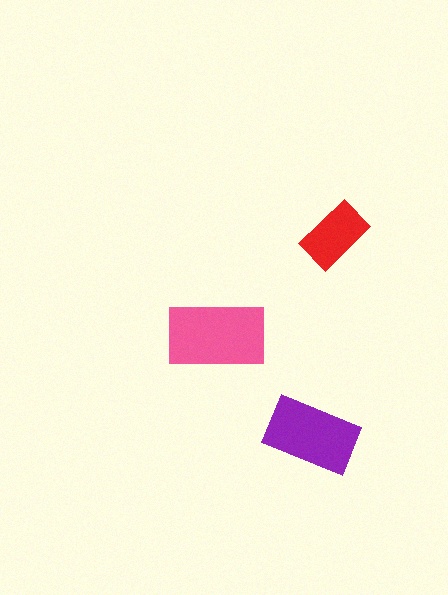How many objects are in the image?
There are 3 objects in the image.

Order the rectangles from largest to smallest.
the pink one, the purple one, the red one.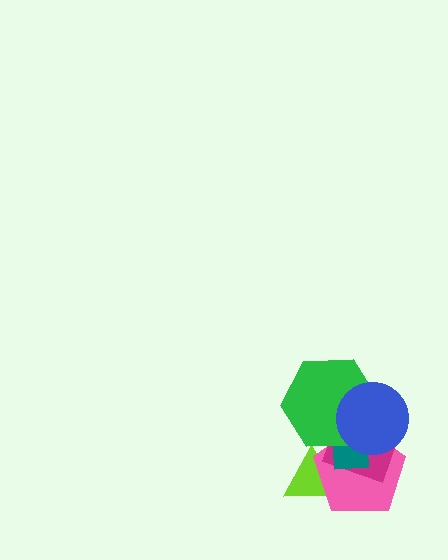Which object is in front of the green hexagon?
The blue circle is in front of the green hexagon.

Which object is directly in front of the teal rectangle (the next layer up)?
The green hexagon is directly in front of the teal rectangle.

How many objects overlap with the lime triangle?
3 objects overlap with the lime triangle.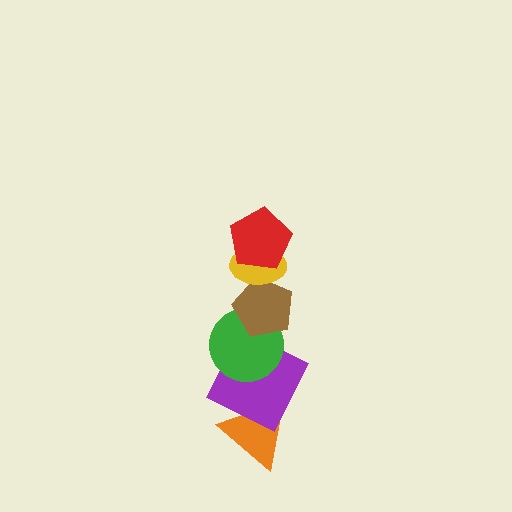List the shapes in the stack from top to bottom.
From top to bottom: the red pentagon, the yellow ellipse, the brown pentagon, the green circle, the purple square, the orange triangle.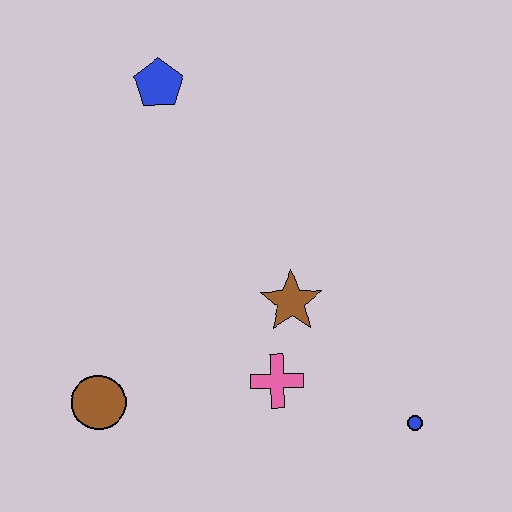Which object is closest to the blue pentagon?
The brown star is closest to the blue pentagon.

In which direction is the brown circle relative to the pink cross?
The brown circle is to the left of the pink cross.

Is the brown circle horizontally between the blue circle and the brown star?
No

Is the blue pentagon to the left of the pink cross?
Yes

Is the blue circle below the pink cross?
Yes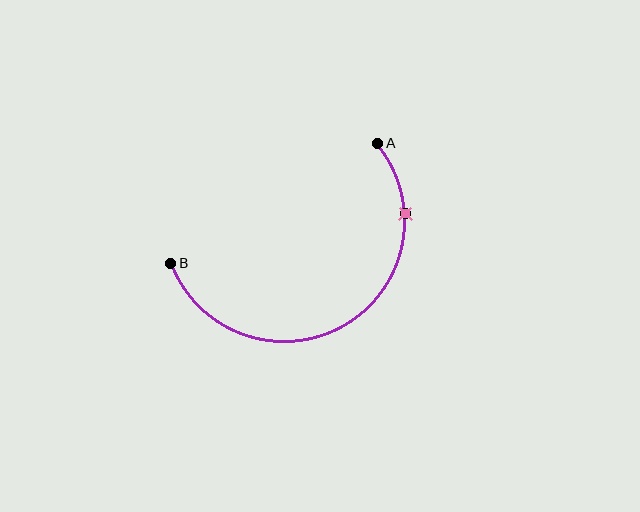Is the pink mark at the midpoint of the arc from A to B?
No. The pink mark lies on the arc but is closer to endpoint A. The arc midpoint would be at the point on the curve equidistant along the arc from both A and B.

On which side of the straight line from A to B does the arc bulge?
The arc bulges below the straight line connecting A and B.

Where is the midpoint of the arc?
The arc midpoint is the point on the curve farthest from the straight line joining A and B. It sits below that line.